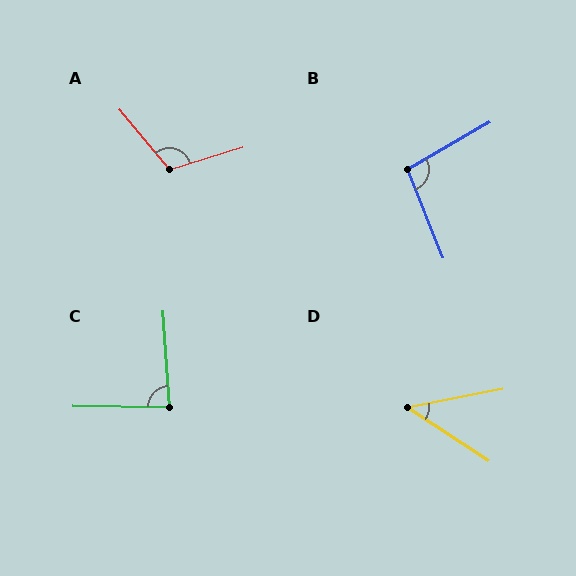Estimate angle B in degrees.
Approximately 98 degrees.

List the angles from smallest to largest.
D (44°), C (85°), B (98°), A (113°).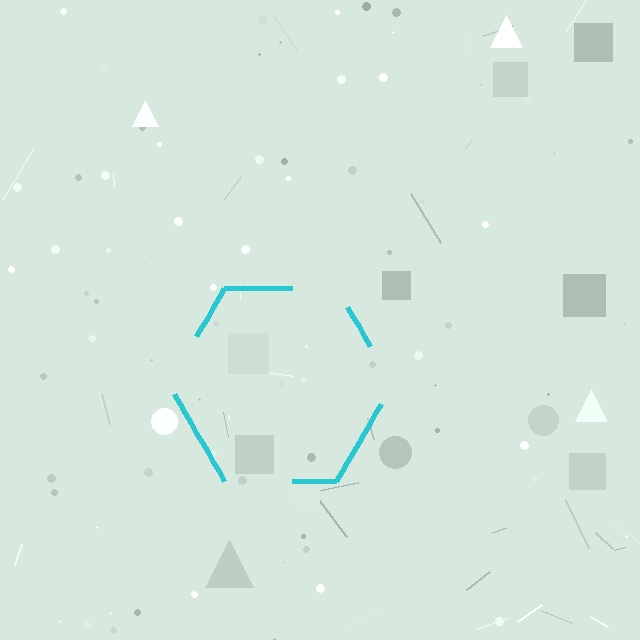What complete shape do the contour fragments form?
The contour fragments form a hexagon.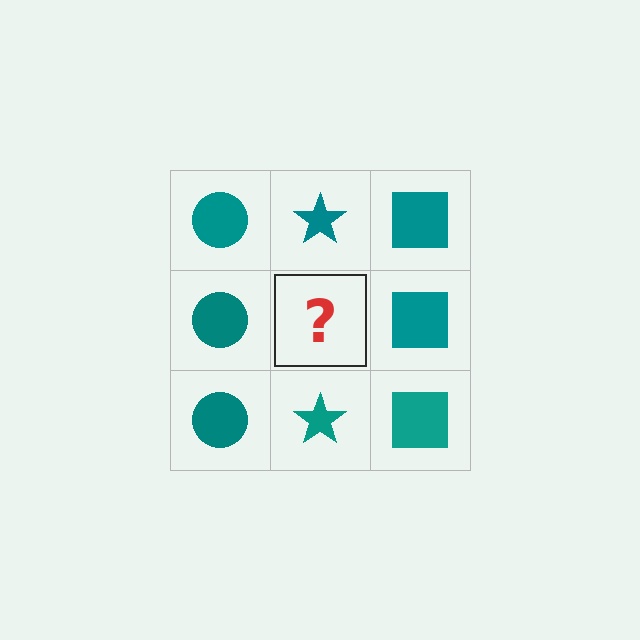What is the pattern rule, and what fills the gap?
The rule is that each column has a consistent shape. The gap should be filled with a teal star.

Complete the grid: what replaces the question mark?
The question mark should be replaced with a teal star.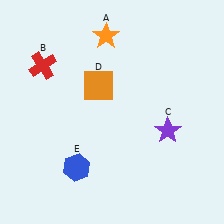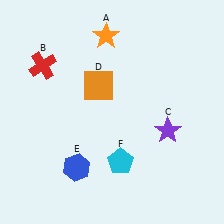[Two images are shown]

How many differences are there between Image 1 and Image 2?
There is 1 difference between the two images.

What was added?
A cyan pentagon (F) was added in Image 2.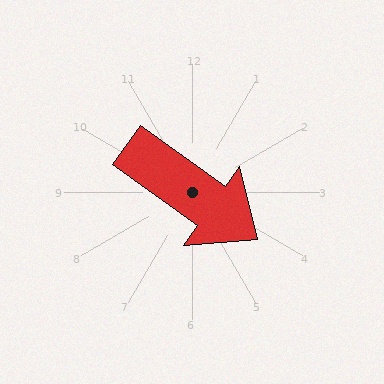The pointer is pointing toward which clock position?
Roughly 4 o'clock.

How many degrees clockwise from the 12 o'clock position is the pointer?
Approximately 126 degrees.